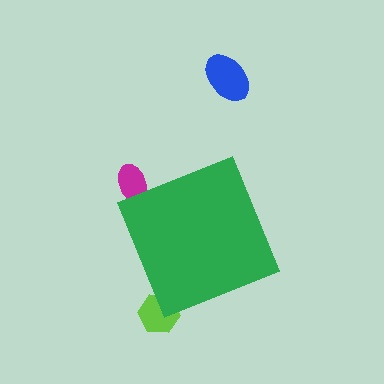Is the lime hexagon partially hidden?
Yes, the lime hexagon is partially hidden behind the green diamond.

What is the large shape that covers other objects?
A green diamond.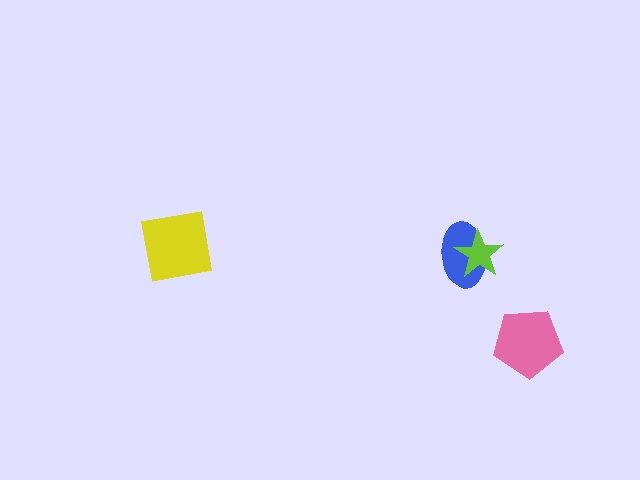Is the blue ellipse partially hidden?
Yes, it is partially covered by another shape.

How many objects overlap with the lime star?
1 object overlaps with the lime star.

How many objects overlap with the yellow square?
0 objects overlap with the yellow square.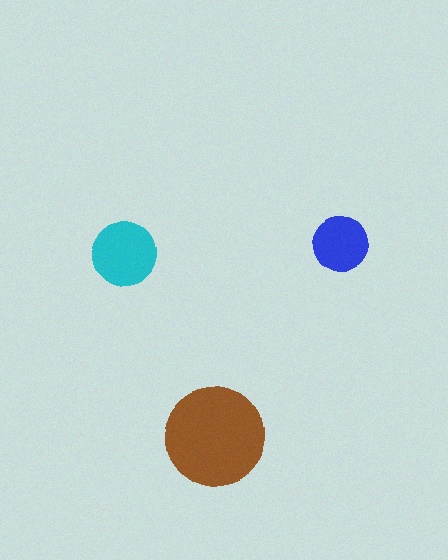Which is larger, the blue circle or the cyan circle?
The cyan one.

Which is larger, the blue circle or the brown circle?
The brown one.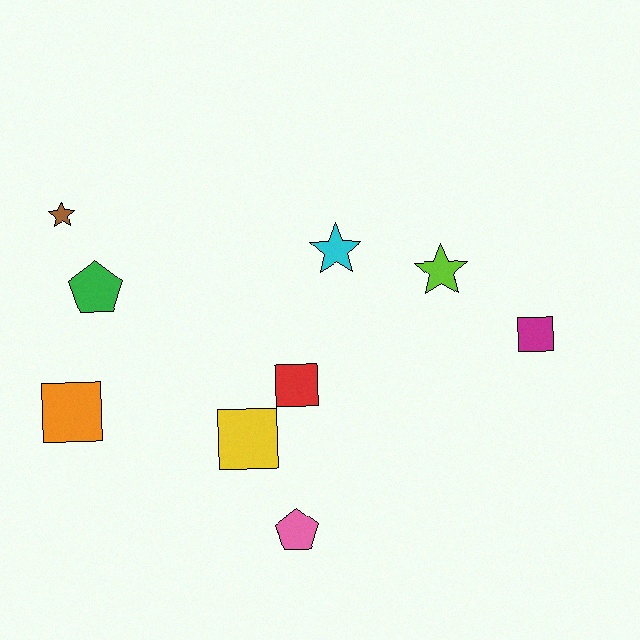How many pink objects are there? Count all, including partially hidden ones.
There is 1 pink object.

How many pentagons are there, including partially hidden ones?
There are 2 pentagons.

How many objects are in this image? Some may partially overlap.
There are 9 objects.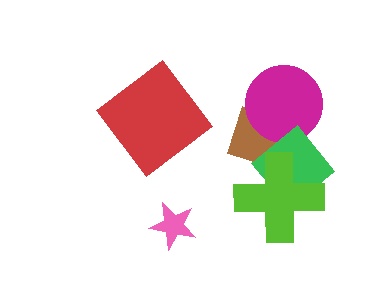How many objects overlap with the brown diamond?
3 objects overlap with the brown diamond.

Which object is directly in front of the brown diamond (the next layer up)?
The magenta circle is directly in front of the brown diamond.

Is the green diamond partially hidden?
Yes, it is partially covered by another shape.